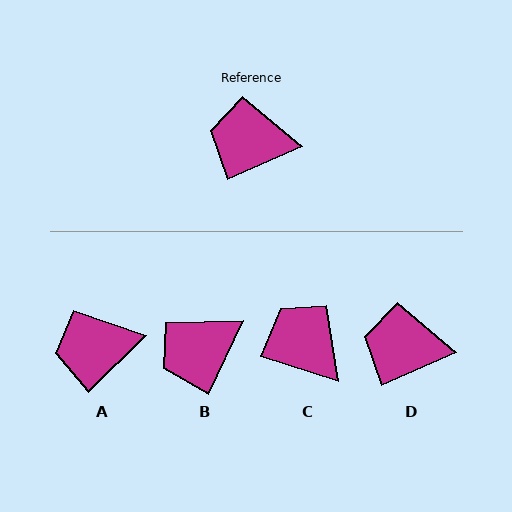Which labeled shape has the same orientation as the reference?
D.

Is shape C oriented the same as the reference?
No, it is off by about 42 degrees.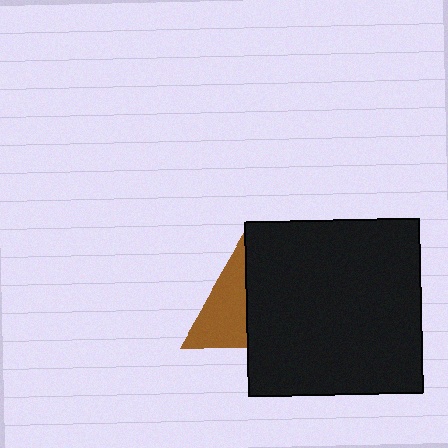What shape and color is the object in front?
The object in front is a black square.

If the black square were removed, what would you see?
You would see the complete brown triangle.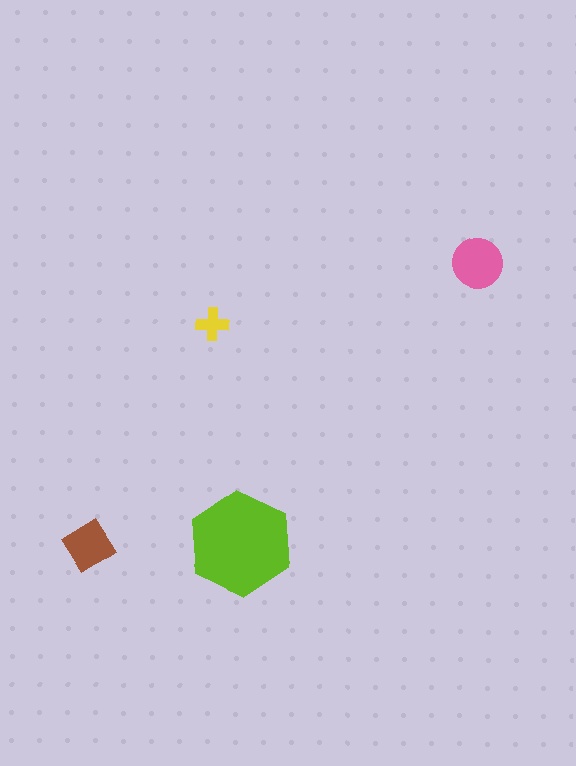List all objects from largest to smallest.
The lime hexagon, the pink circle, the brown diamond, the yellow cross.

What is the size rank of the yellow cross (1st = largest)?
4th.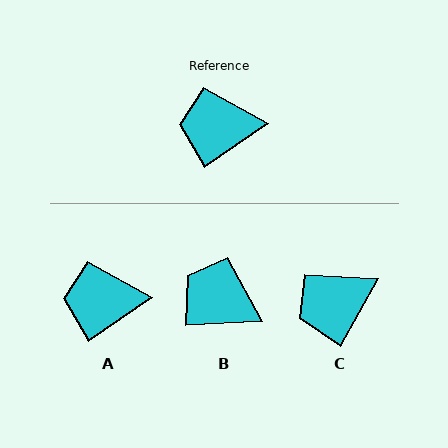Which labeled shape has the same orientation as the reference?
A.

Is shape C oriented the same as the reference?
No, it is off by about 26 degrees.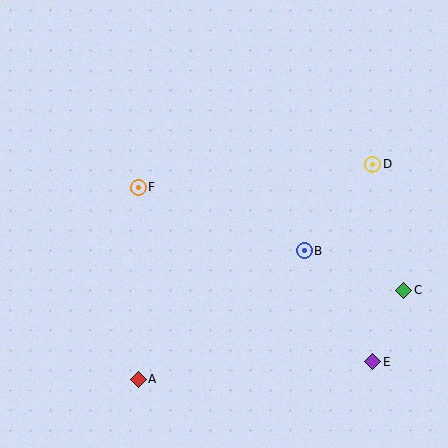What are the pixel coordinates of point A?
Point A is at (138, 379).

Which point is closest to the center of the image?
Point B at (304, 251) is closest to the center.